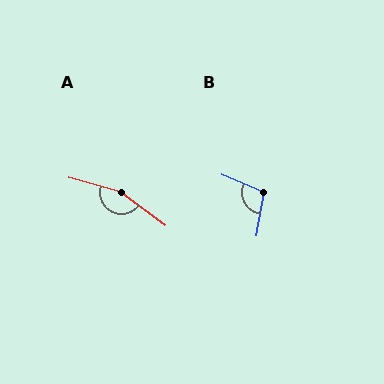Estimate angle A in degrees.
Approximately 160 degrees.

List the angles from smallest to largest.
B (103°), A (160°).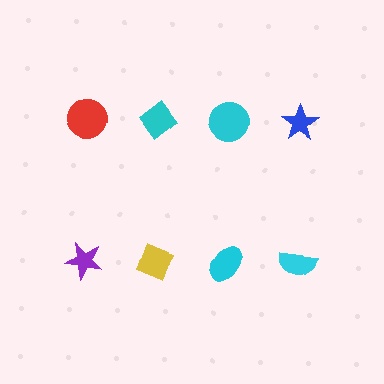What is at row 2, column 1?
A purple star.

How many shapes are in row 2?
4 shapes.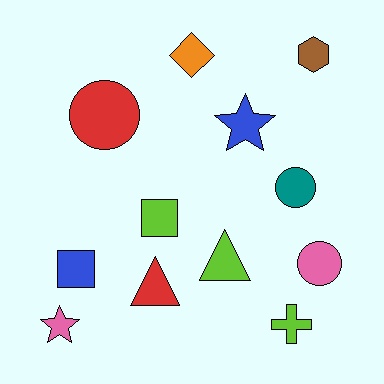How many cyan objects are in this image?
There are no cyan objects.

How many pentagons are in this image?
There are no pentagons.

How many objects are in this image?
There are 12 objects.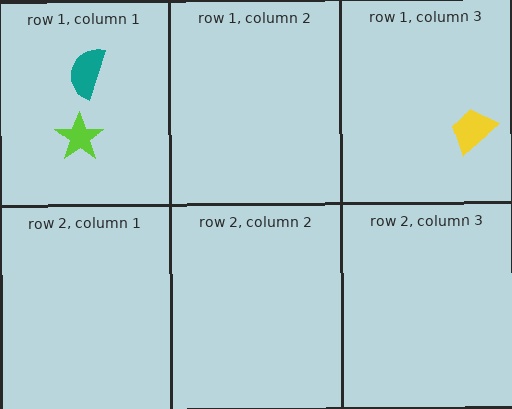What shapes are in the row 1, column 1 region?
The teal semicircle, the lime star.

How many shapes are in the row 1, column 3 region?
1.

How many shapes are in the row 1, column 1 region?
2.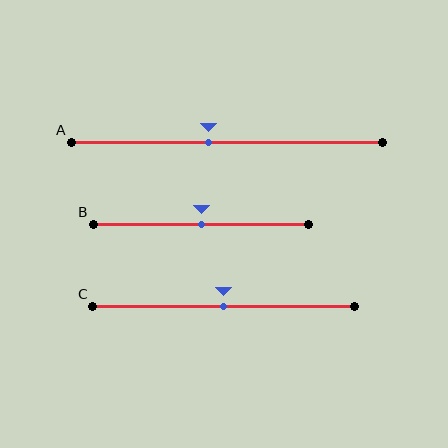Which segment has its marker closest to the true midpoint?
Segment B has its marker closest to the true midpoint.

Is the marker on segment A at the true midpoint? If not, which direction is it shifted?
No, the marker on segment A is shifted to the left by about 6% of the segment length.